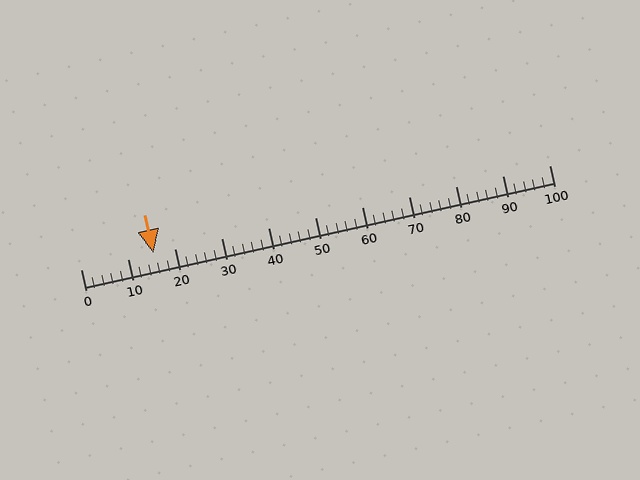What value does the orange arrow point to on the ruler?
The orange arrow points to approximately 16.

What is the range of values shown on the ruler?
The ruler shows values from 0 to 100.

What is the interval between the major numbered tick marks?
The major tick marks are spaced 10 units apart.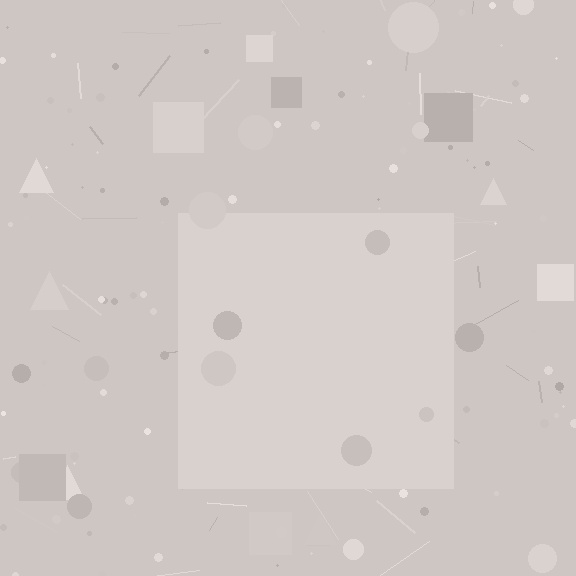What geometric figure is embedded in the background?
A square is embedded in the background.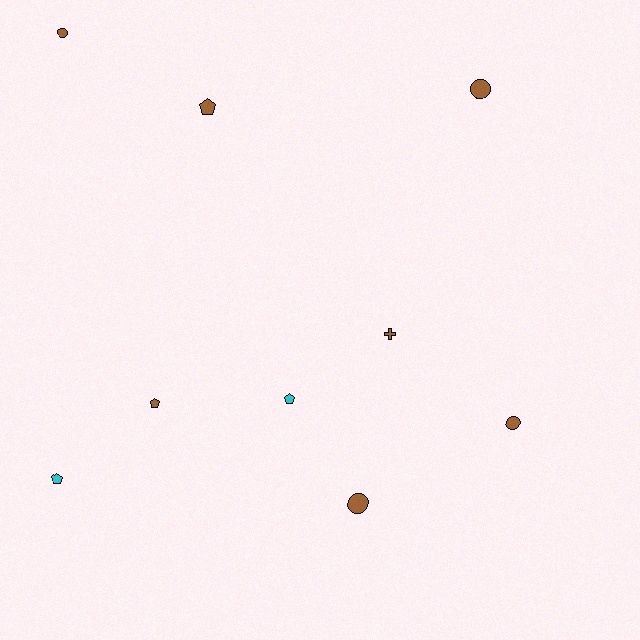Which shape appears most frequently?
Circle, with 4 objects.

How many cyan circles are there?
There are no cyan circles.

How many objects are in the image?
There are 9 objects.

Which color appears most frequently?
Brown, with 7 objects.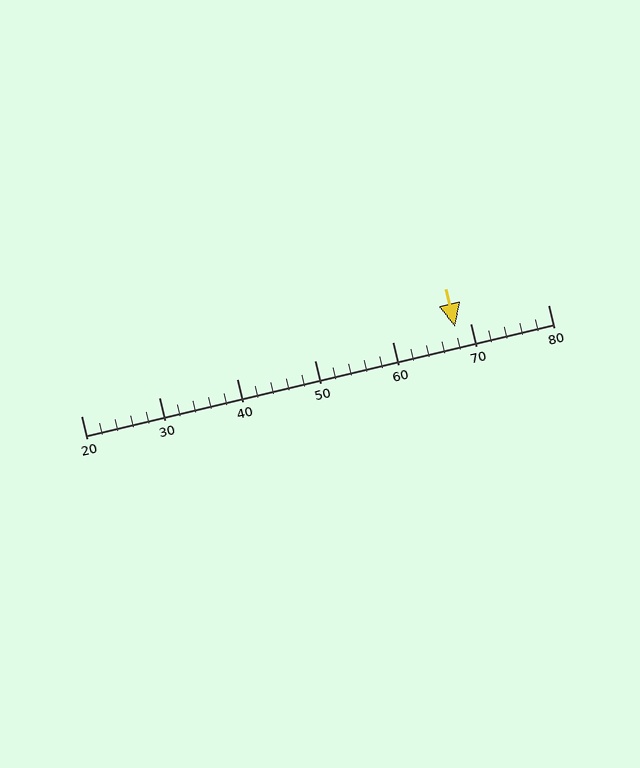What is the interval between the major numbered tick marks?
The major tick marks are spaced 10 units apart.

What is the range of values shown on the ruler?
The ruler shows values from 20 to 80.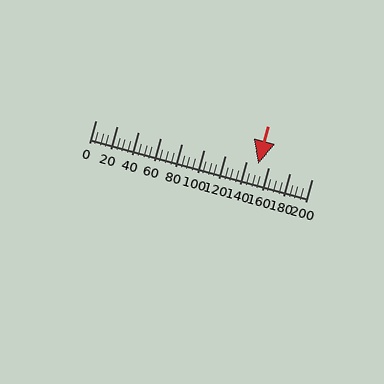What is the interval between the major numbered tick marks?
The major tick marks are spaced 20 units apart.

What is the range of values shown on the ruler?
The ruler shows values from 0 to 200.